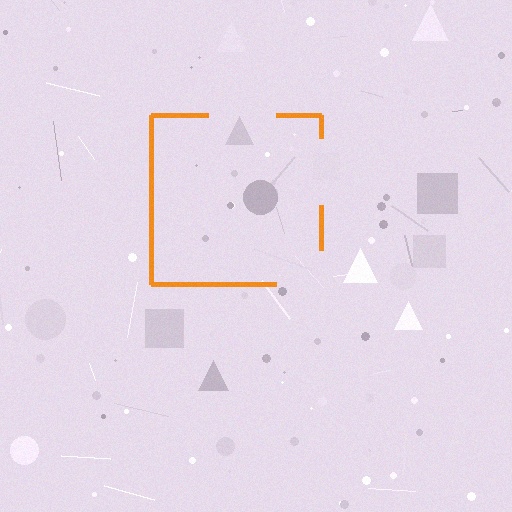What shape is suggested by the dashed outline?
The dashed outline suggests a square.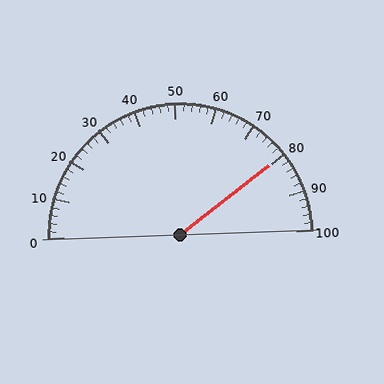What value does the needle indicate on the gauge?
The needle indicates approximately 80.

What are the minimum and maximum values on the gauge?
The gauge ranges from 0 to 100.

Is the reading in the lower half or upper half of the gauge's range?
The reading is in the upper half of the range (0 to 100).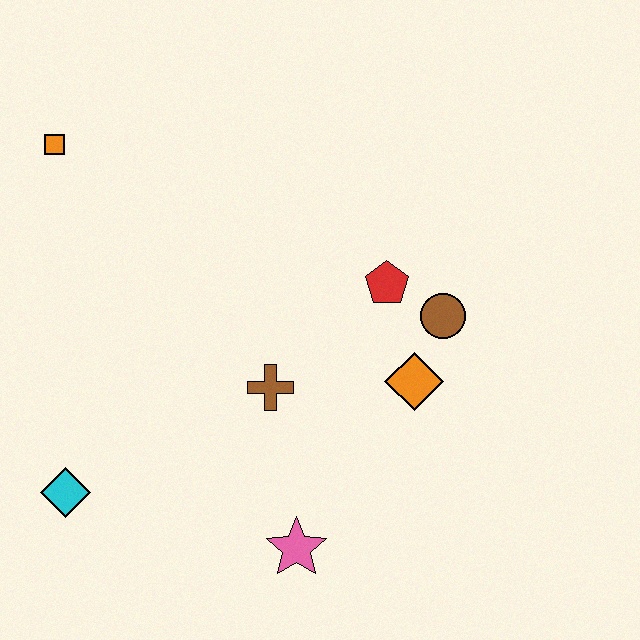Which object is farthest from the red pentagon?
The cyan diamond is farthest from the red pentagon.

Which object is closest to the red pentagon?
The brown circle is closest to the red pentagon.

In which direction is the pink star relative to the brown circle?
The pink star is below the brown circle.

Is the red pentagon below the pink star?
No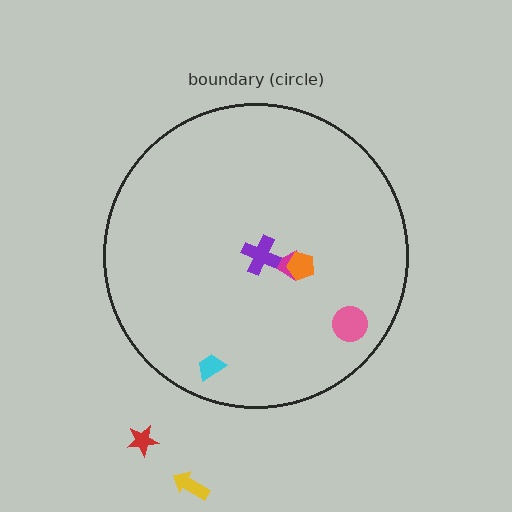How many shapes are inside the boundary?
5 inside, 2 outside.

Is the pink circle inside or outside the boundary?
Inside.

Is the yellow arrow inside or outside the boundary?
Outside.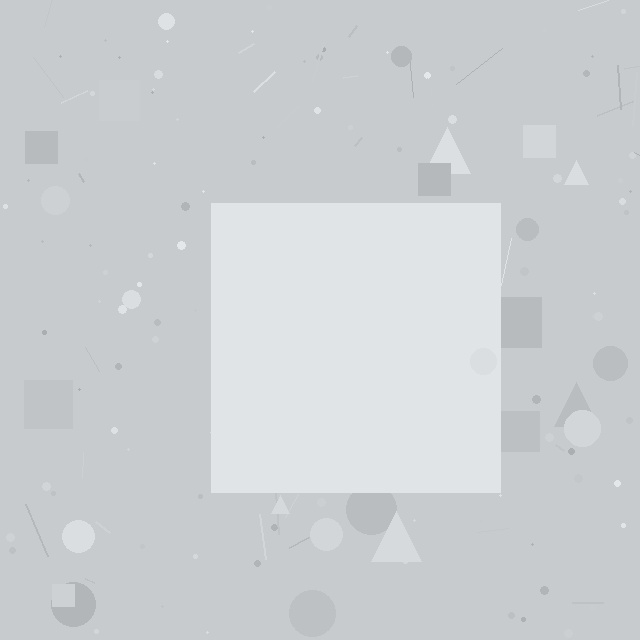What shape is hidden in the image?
A square is hidden in the image.